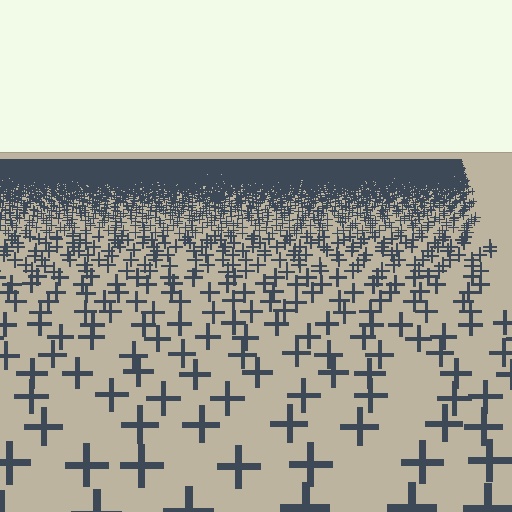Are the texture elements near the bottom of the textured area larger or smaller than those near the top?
Larger. Near the bottom, elements are closer to the viewer and appear at a bigger on-screen size.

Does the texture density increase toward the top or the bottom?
Density increases toward the top.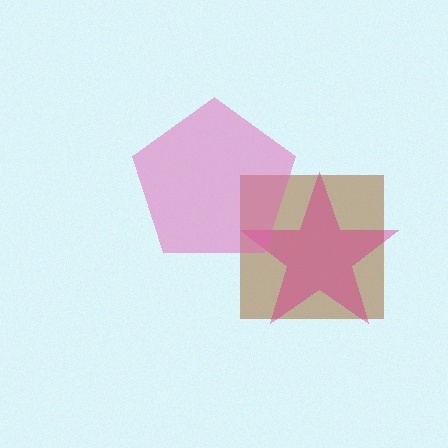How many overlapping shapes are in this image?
There are 3 overlapping shapes in the image.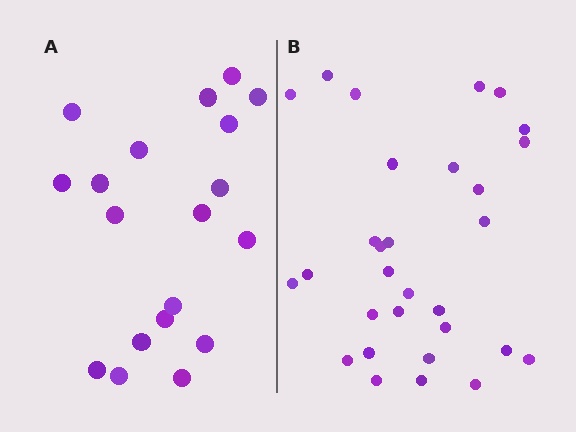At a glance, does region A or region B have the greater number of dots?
Region B (the right region) has more dots.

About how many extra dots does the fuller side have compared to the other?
Region B has roughly 12 or so more dots than region A.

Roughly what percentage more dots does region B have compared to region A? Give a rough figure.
About 60% more.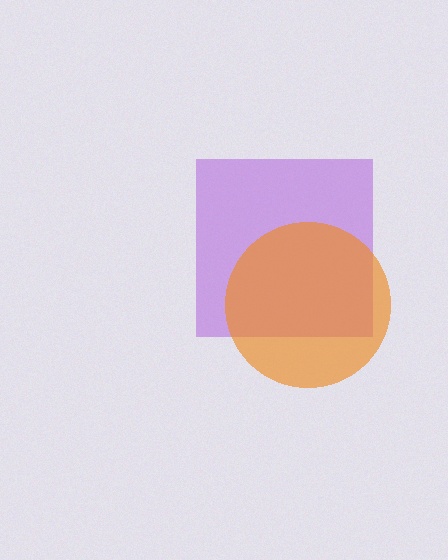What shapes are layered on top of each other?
The layered shapes are: a purple square, an orange circle.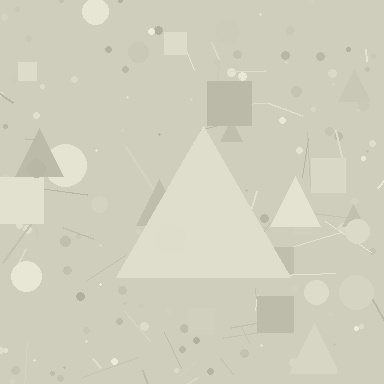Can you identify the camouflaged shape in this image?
The camouflaged shape is a triangle.